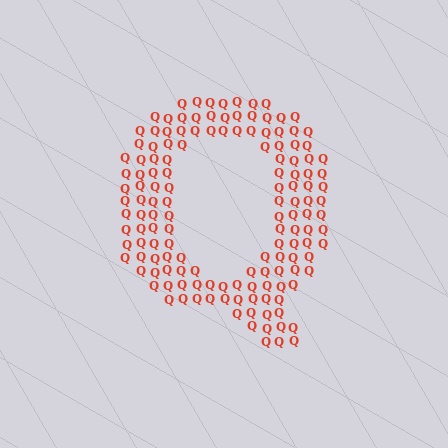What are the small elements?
The small elements are letter Q's.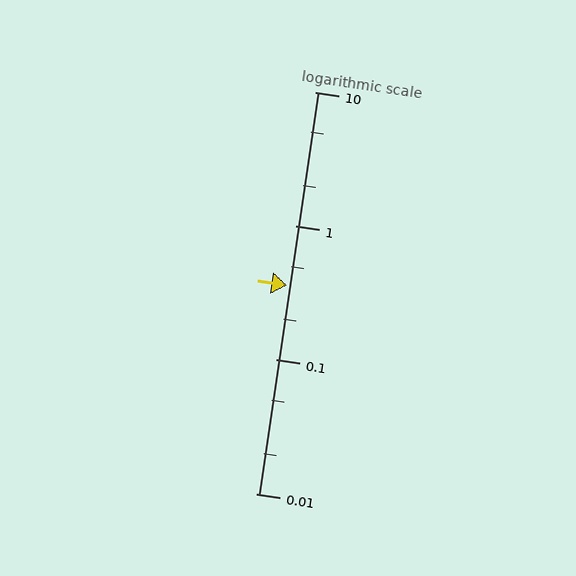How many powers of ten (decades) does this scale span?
The scale spans 3 decades, from 0.01 to 10.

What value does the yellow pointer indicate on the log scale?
The pointer indicates approximately 0.36.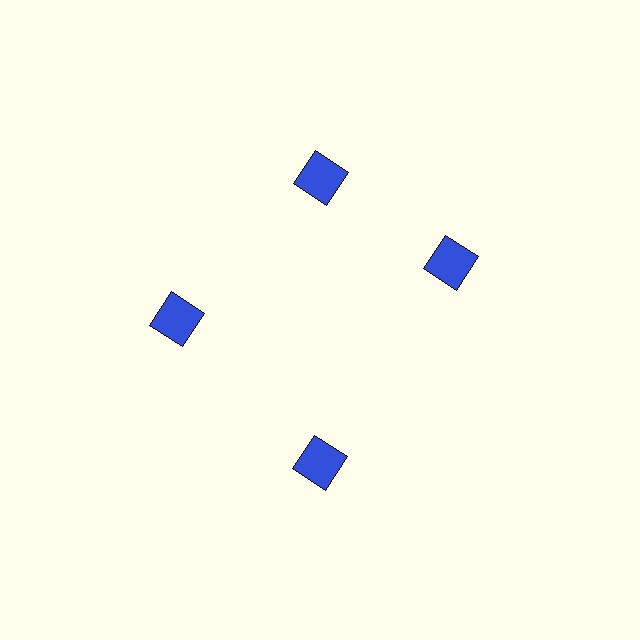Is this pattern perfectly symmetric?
No. The 4 blue squares are arranged in a ring, but one element near the 3 o'clock position is rotated out of alignment along the ring, breaking the 4-fold rotational symmetry.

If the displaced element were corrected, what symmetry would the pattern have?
It would have 4-fold rotational symmetry — the pattern would map onto itself every 90 degrees.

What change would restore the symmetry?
The symmetry would be restored by rotating it back into even spacing with its neighbors so that all 4 squares sit at equal angles and equal distance from the center.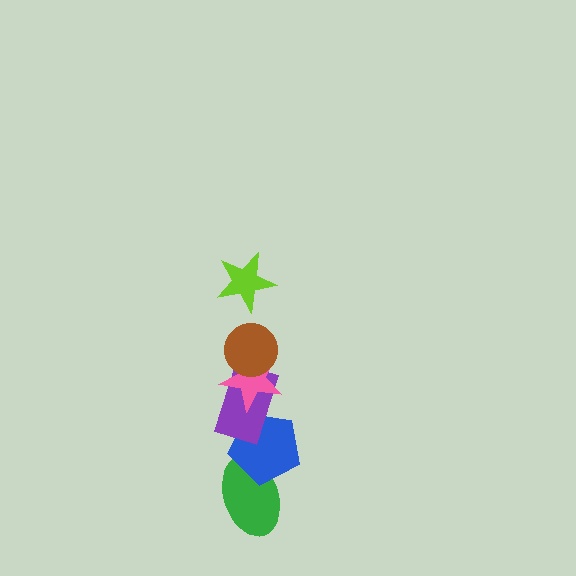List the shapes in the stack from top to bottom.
From top to bottom: the lime star, the brown circle, the pink star, the purple rectangle, the blue pentagon, the green ellipse.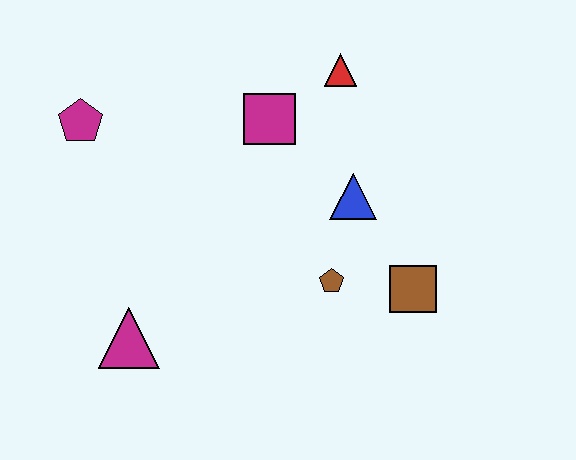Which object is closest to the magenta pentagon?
The magenta square is closest to the magenta pentagon.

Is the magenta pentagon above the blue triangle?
Yes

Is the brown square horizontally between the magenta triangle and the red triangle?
No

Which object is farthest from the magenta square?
The magenta triangle is farthest from the magenta square.